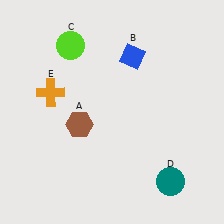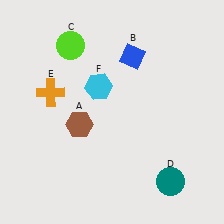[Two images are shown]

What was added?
A cyan hexagon (F) was added in Image 2.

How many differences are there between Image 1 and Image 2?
There is 1 difference between the two images.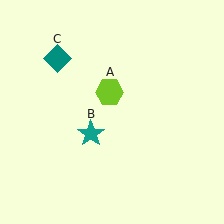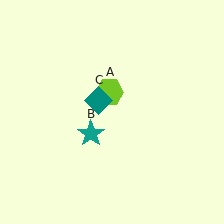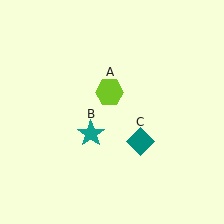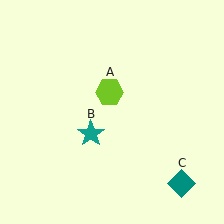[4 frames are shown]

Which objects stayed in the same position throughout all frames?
Lime hexagon (object A) and teal star (object B) remained stationary.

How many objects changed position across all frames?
1 object changed position: teal diamond (object C).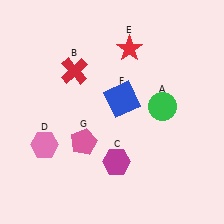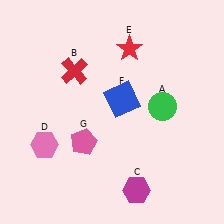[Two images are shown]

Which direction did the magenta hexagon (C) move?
The magenta hexagon (C) moved down.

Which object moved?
The magenta hexagon (C) moved down.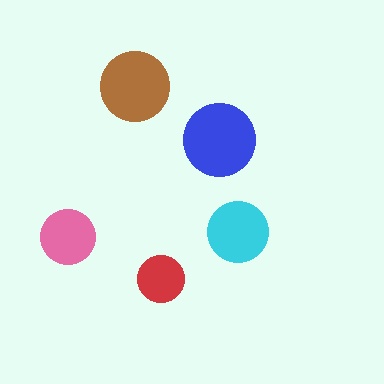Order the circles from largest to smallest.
the blue one, the brown one, the cyan one, the pink one, the red one.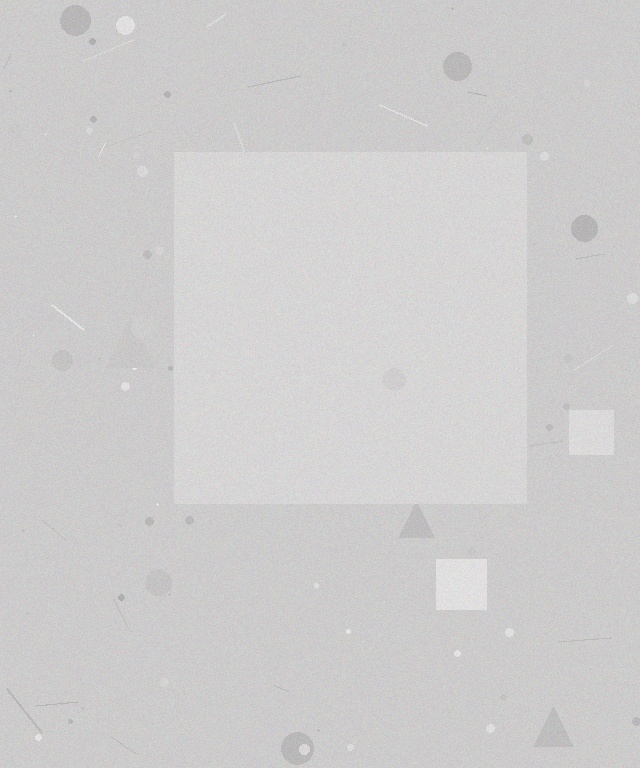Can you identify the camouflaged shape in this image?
The camouflaged shape is a square.